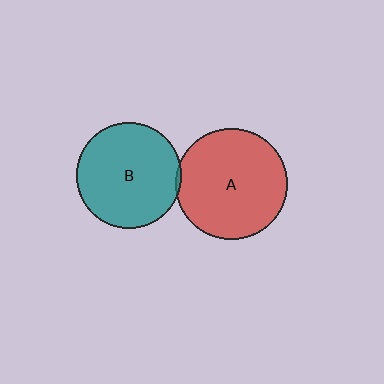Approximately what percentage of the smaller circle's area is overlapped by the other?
Approximately 5%.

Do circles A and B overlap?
Yes.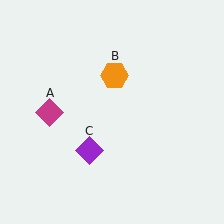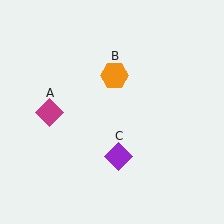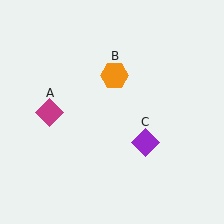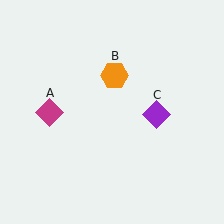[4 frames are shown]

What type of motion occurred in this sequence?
The purple diamond (object C) rotated counterclockwise around the center of the scene.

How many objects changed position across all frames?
1 object changed position: purple diamond (object C).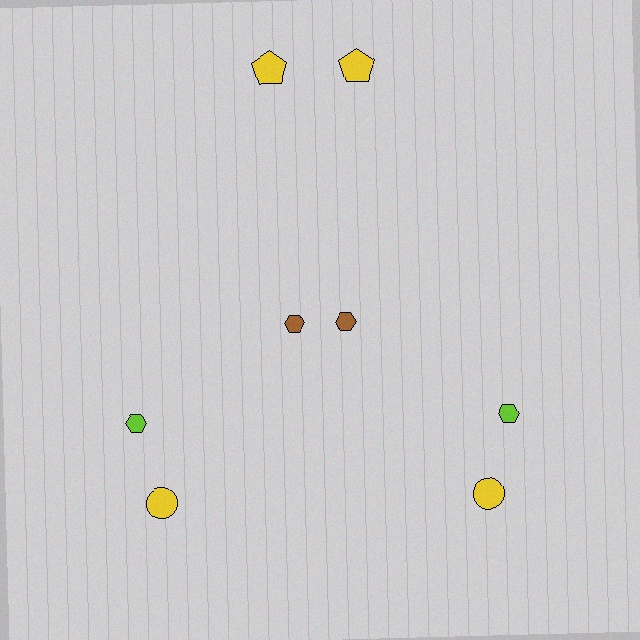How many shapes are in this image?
There are 8 shapes in this image.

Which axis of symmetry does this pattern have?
The pattern has a vertical axis of symmetry running through the center of the image.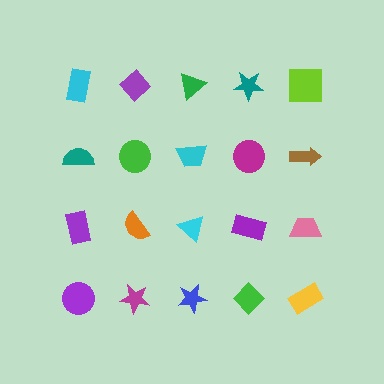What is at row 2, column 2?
A green circle.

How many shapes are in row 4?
5 shapes.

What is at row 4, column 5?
A yellow rectangle.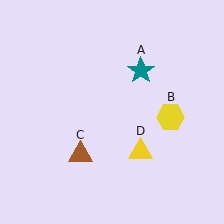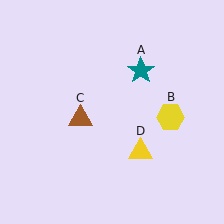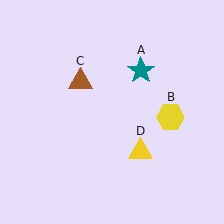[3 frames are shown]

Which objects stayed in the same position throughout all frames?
Teal star (object A) and yellow hexagon (object B) and yellow triangle (object D) remained stationary.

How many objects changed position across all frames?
1 object changed position: brown triangle (object C).